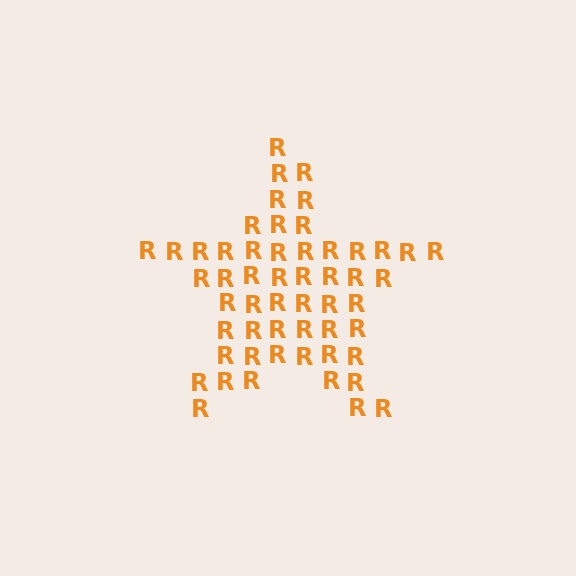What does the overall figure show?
The overall figure shows a star.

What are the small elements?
The small elements are letter R's.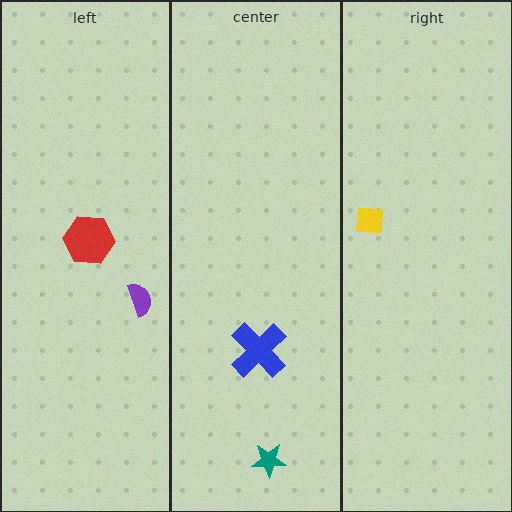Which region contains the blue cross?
The center region.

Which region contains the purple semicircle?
The left region.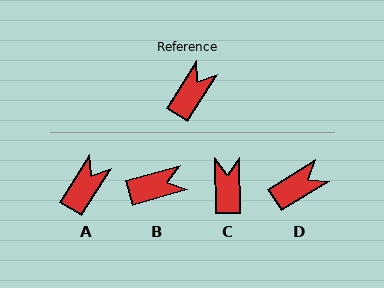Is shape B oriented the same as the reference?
No, it is off by about 42 degrees.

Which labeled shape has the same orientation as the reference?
A.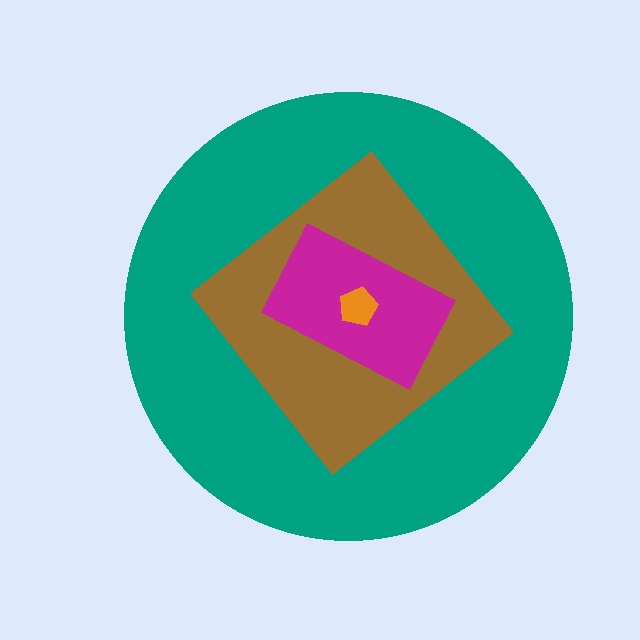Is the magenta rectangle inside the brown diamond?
Yes.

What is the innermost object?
The orange pentagon.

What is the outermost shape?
The teal circle.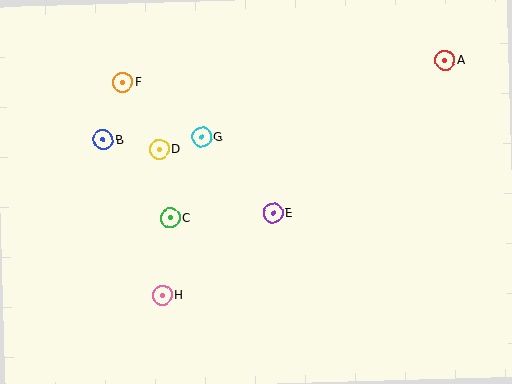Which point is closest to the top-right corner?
Point A is closest to the top-right corner.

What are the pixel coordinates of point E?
Point E is at (273, 213).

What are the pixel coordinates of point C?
Point C is at (170, 218).